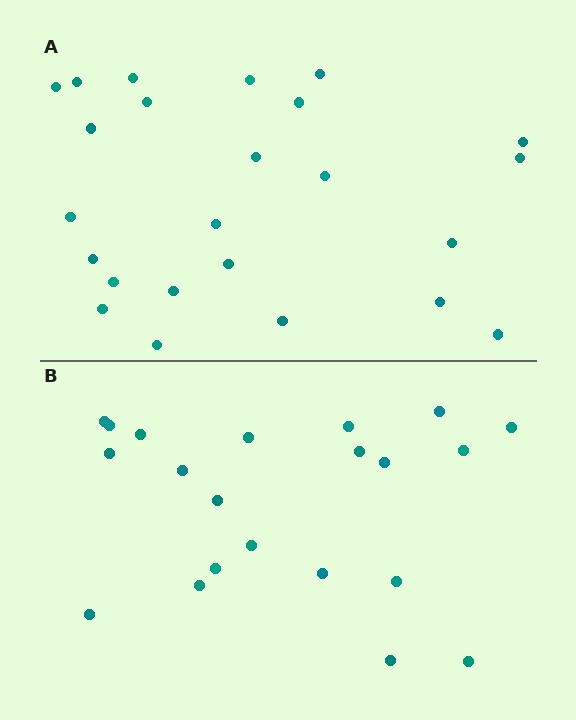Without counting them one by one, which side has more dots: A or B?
Region A (the top region) has more dots.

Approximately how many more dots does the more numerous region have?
Region A has just a few more — roughly 2 or 3 more dots than region B.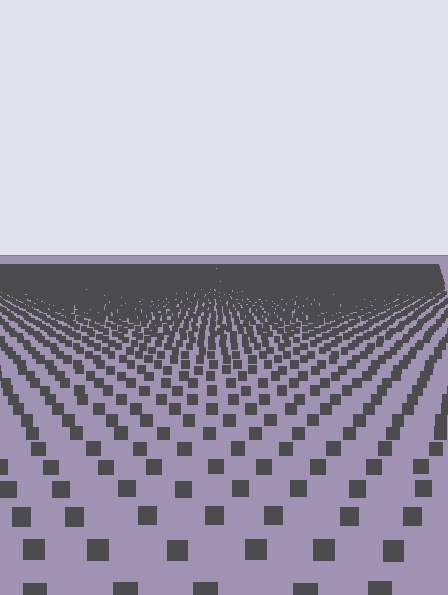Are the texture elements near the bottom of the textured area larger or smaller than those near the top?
Larger. Near the bottom, elements are closer to the viewer and appear at a bigger on-screen size.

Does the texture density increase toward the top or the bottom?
Density increases toward the top.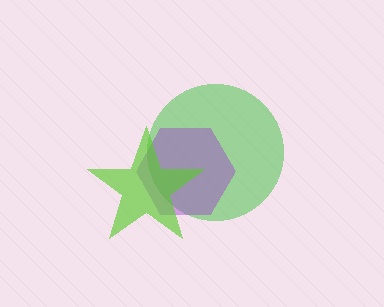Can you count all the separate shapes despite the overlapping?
Yes, there are 3 separate shapes.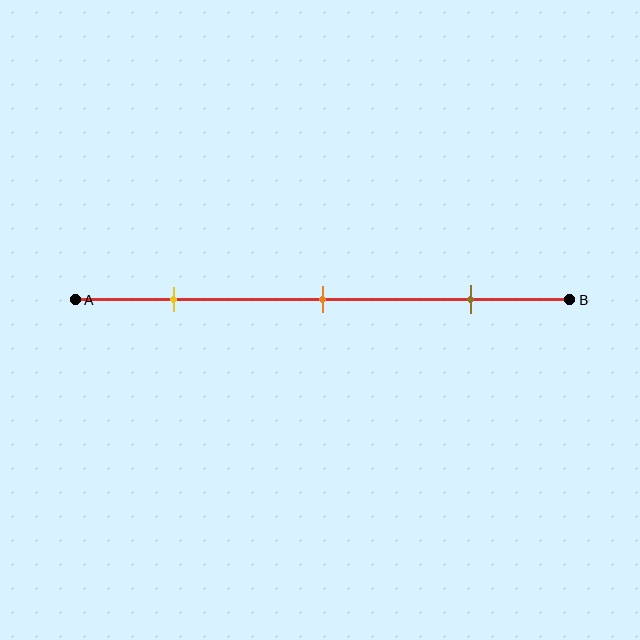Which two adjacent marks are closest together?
The yellow and orange marks are the closest adjacent pair.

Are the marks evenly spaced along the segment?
Yes, the marks are approximately evenly spaced.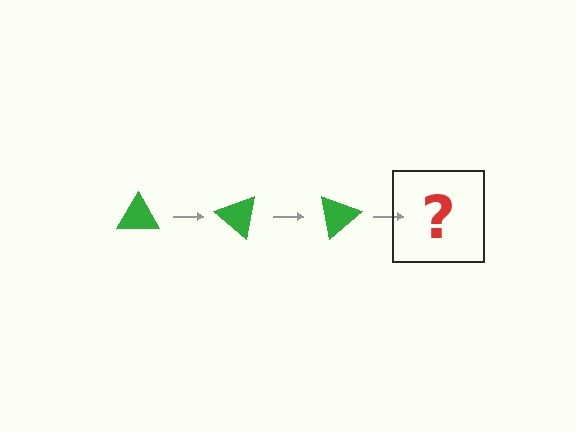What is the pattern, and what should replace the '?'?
The pattern is that the triangle rotates 40 degrees each step. The '?' should be a green triangle rotated 120 degrees.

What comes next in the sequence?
The next element should be a green triangle rotated 120 degrees.